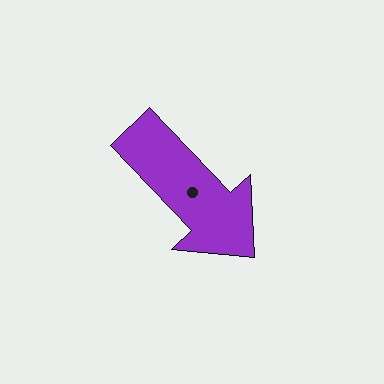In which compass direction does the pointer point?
Southeast.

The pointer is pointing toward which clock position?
Roughly 5 o'clock.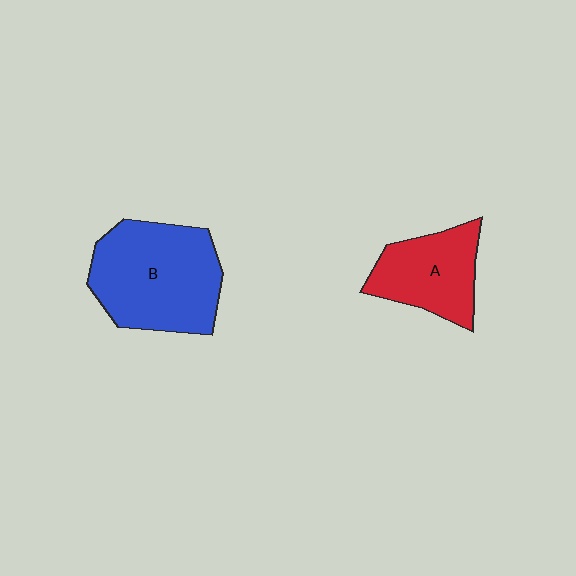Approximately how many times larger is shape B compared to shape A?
Approximately 1.6 times.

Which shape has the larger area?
Shape B (blue).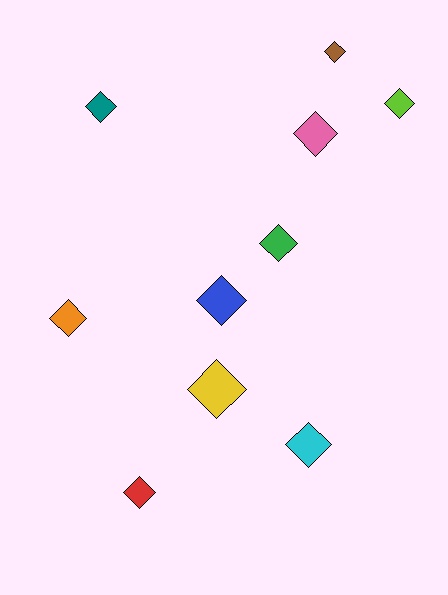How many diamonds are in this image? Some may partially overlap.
There are 10 diamonds.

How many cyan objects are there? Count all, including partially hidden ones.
There is 1 cyan object.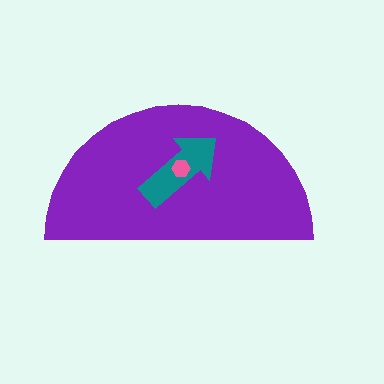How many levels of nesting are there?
3.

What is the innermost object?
The pink hexagon.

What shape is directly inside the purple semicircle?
The teal arrow.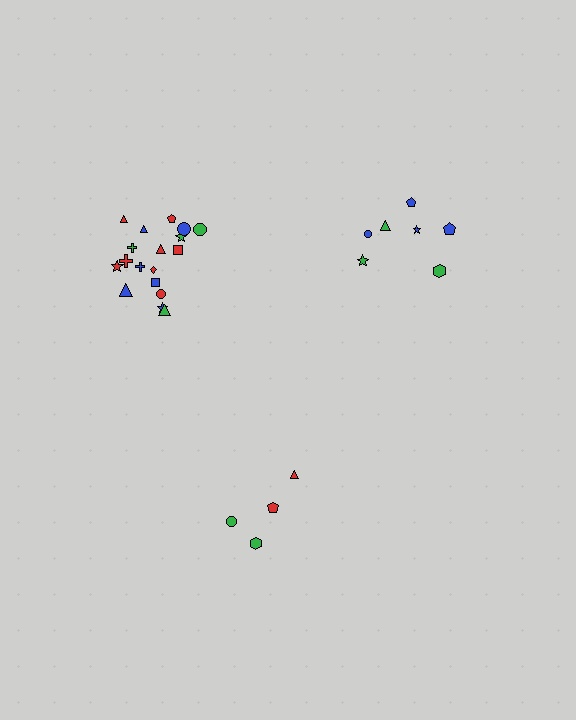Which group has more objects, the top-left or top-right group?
The top-left group.